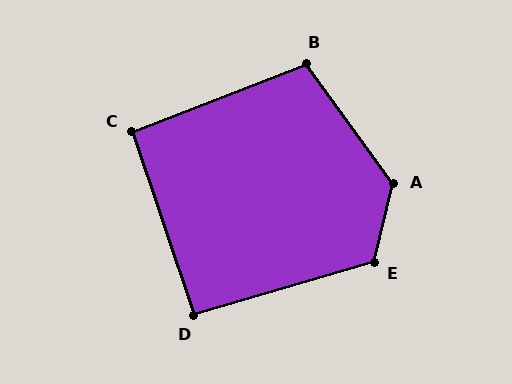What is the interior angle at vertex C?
Approximately 93 degrees (approximately right).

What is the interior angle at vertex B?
Approximately 105 degrees (obtuse).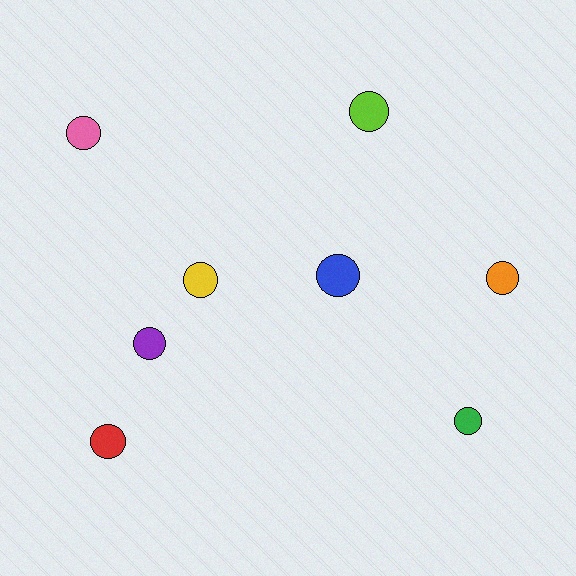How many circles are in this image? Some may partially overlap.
There are 8 circles.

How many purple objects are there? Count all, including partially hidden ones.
There is 1 purple object.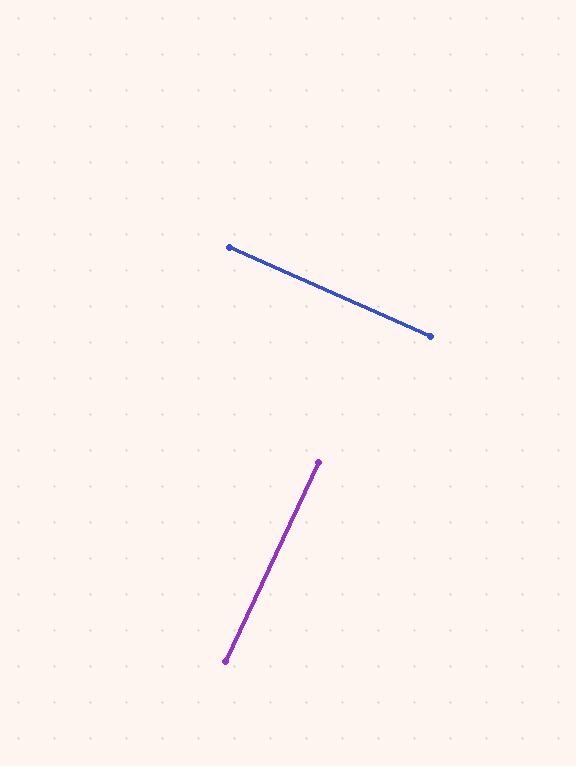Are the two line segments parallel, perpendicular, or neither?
Perpendicular — they meet at approximately 89°.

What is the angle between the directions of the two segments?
Approximately 89 degrees.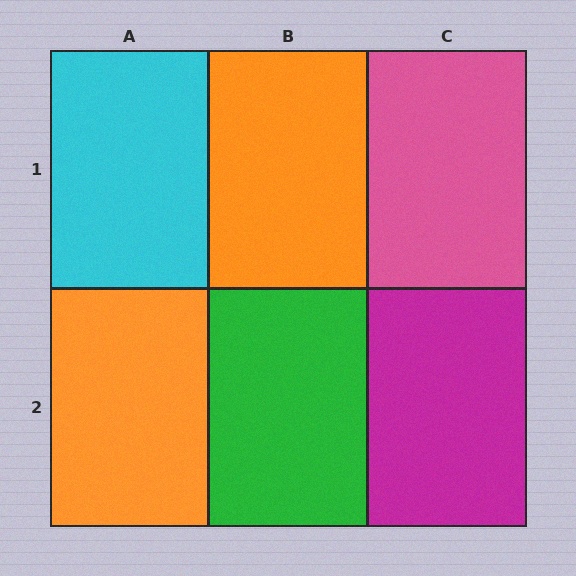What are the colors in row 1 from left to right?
Cyan, orange, pink.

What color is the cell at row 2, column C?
Magenta.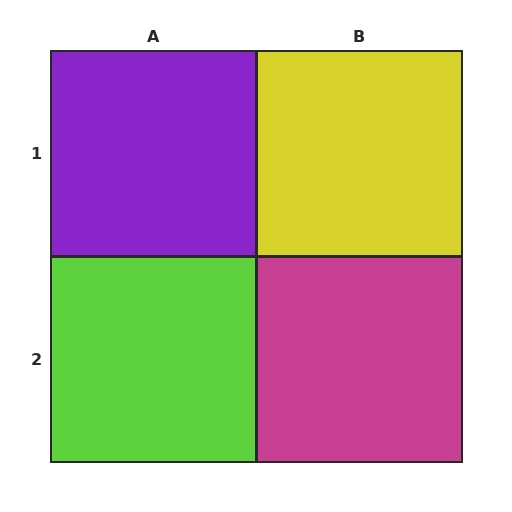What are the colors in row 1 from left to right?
Purple, yellow.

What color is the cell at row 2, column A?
Lime.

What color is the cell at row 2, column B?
Magenta.